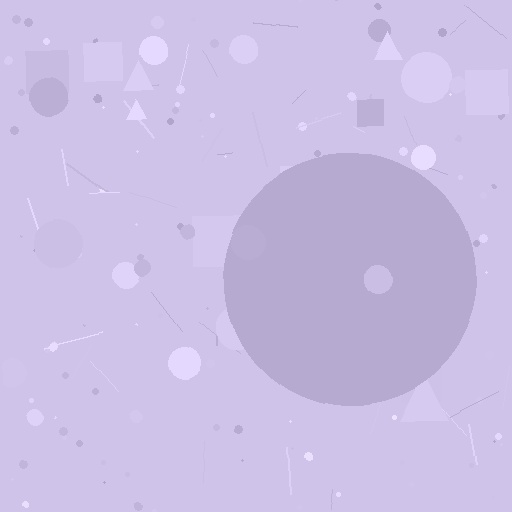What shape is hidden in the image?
A circle is hidden in the image.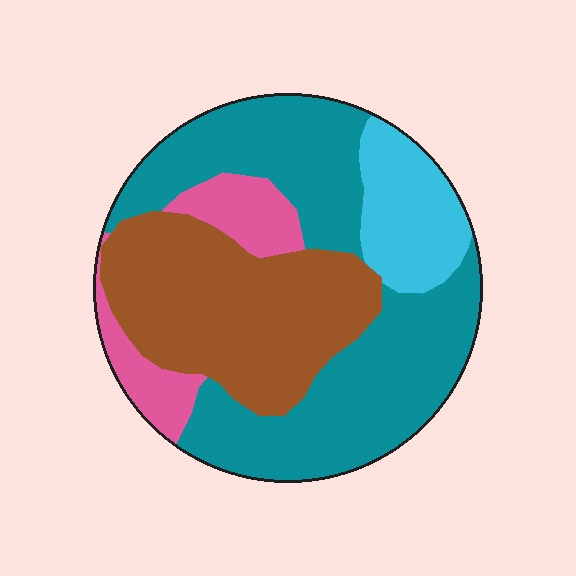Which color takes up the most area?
Teal, at roughly 45%.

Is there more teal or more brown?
Teal.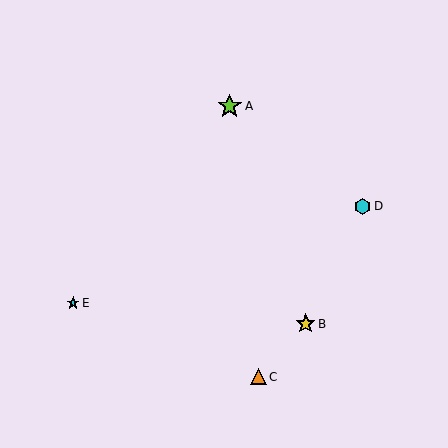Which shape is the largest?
The lime star (labeled A) is the largest.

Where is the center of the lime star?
The center of the lime star is at (230, 106).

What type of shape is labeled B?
Shape B is a yellow star.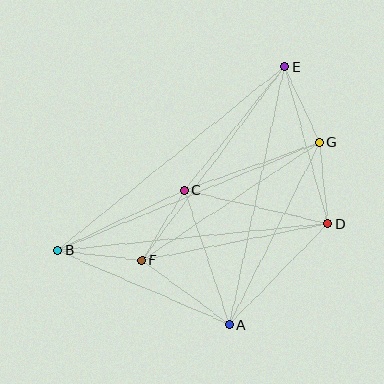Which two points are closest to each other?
Points D and G are closest to each other.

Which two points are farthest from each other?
Points B and E are farthest from each other.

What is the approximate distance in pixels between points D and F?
The distance between D and F is approximately 190 pixels.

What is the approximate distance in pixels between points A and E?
The distance between A and E is approximately 264 pixels.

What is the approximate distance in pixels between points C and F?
The distance between C and F is approximately 82 pixels.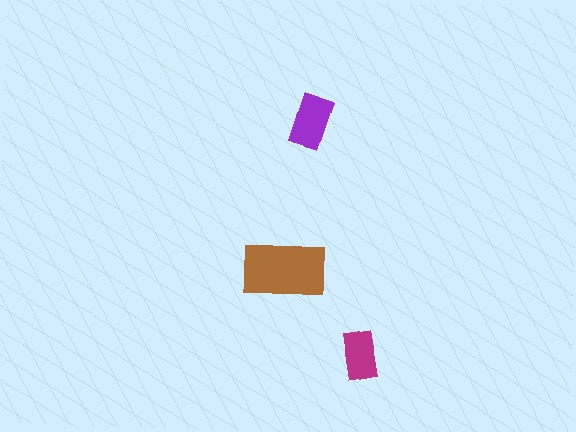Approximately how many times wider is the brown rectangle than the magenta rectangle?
About 1.5 times wider.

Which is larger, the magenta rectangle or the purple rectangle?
The purple one.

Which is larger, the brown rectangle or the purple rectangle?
The brown one.